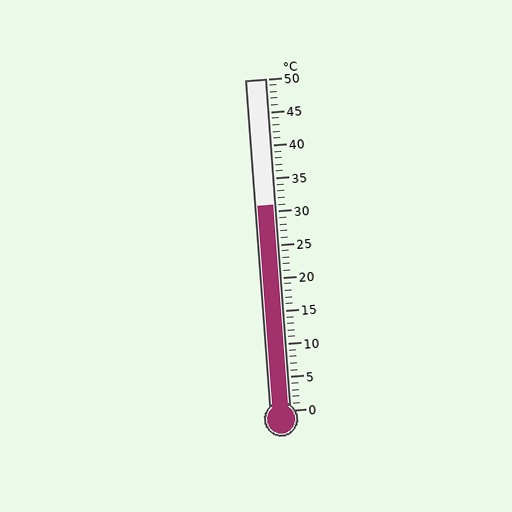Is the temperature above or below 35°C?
The temperature is below 35°C.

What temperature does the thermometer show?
The thermometer shows approximately 31°C.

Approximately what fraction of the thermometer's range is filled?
The thermometer is filled to approximately 60% of its range.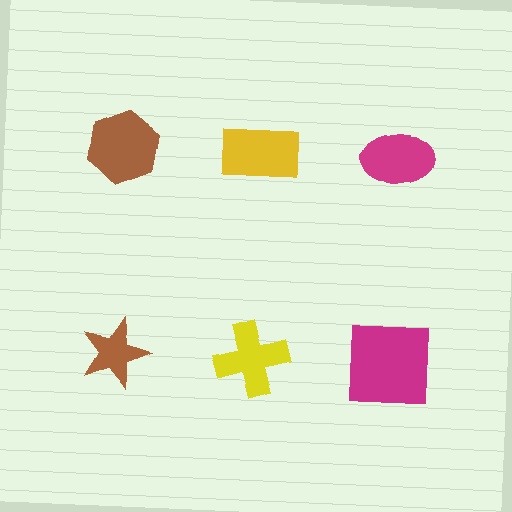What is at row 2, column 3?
A magenta square.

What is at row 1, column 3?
A magenta ellipse.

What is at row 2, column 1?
A brown star.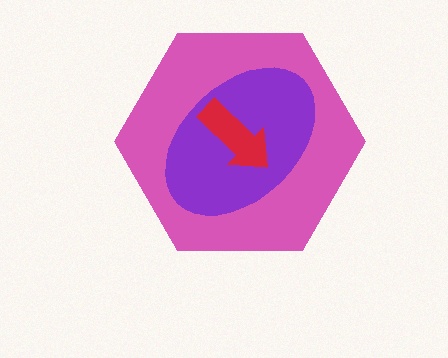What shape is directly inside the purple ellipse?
The red arrow.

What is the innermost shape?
The red arrow.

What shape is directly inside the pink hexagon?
The purple ellipse.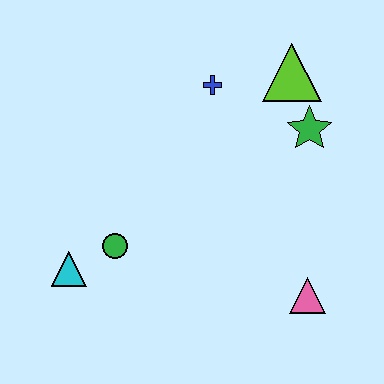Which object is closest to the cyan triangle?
The green circle is closest to the cyan triangle.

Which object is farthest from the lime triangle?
The cyan triangle is farthest from the lime triangle.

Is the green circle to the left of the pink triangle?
Yes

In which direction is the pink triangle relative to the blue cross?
The pink triangle is below the blue cross.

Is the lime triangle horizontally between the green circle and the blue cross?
No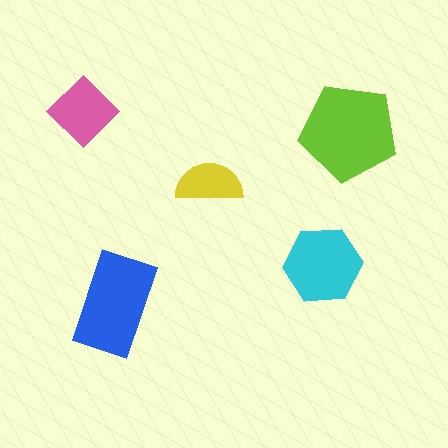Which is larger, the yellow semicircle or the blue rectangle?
The blue rectangle.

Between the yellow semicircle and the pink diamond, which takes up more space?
The pink diamond.